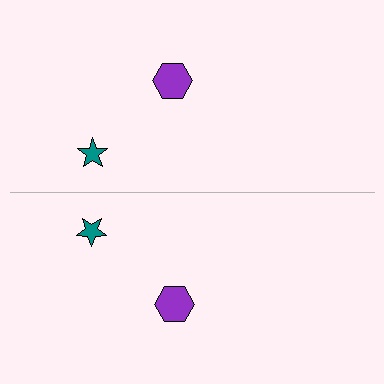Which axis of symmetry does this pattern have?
The pattern has a horizontal axis of symmetry running through the center of the image.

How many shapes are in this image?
There are 4 shapes in this image.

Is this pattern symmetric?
Yes, this pattern has bilateral (reflection) symmetry.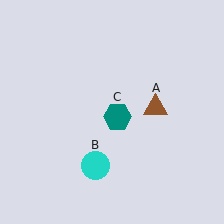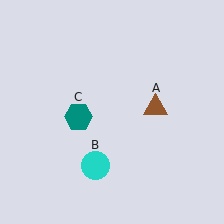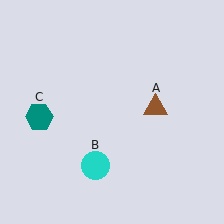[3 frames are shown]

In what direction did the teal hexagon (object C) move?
The teal hexagon (object C) moved left.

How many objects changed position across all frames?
1 object changed position: teal hexagon (object C).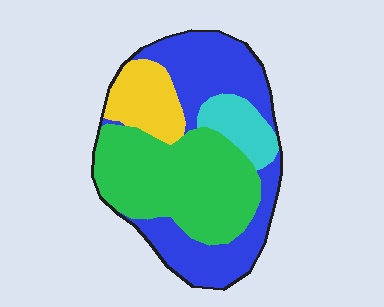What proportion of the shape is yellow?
Yellow covers about 15% of the shape.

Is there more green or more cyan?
Green.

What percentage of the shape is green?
Green takes up about two fifths (2/5) of the shape.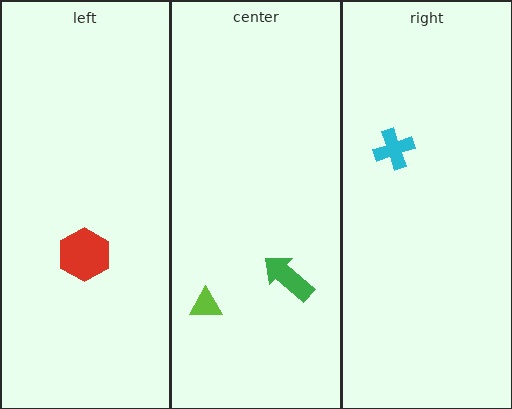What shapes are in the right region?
The cyan cross.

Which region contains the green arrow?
The center region.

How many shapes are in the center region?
2.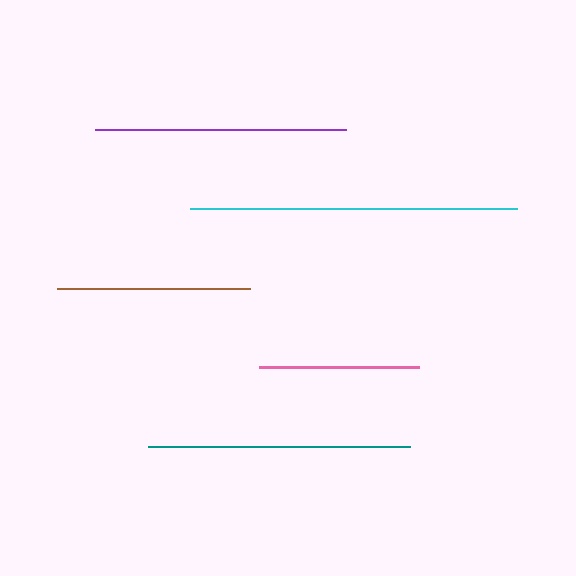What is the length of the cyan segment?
The cyan segment is approximately 327 pixels long.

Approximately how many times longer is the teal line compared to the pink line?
The teal line is approximately 1.6 times the length of the pink line.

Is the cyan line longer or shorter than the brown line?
The cyan line is longer than the brown line.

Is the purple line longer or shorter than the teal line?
The teal line is longer than the purple line.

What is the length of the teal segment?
The teal segment is approximately 262 pixels long.